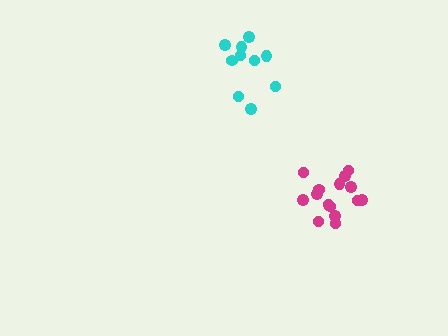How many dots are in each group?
Group 1: 10 dots, Group 2: 15 dots (25 total).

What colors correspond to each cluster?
The clusters are colored: cyan, magenta.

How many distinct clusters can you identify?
There are 2 distinct clusters.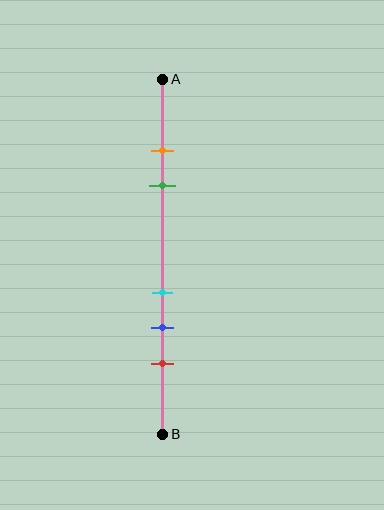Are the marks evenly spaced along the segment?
No, the marks are not evenly spaced.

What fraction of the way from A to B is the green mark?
The green mark is approximately 30% (0.3) of the way from A to B.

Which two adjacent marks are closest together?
The orange and green marks are the closest adjacent pair.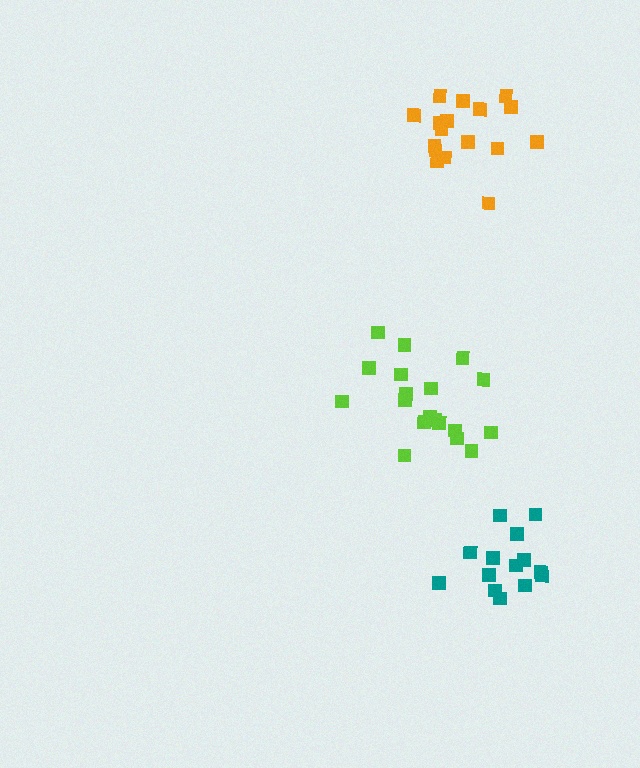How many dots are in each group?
Group 1: 14 dots, Group 2: 17 dots, Group 3: 19 dots (50 total).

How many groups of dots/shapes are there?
There are 3 groups.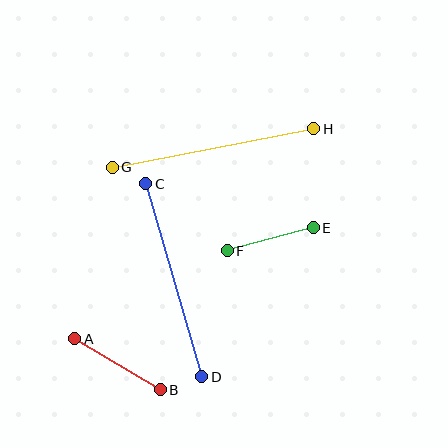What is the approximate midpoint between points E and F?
The midpoint is at approximately (270, 239) pixels.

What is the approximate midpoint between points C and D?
The midpoint is at approximately (174, 280) pixels.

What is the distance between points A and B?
The distance is approximately 100 pixels.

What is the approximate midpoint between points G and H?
The midpoint is at approximately (213, 148) pixels.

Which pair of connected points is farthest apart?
Points G and H are farthest apart.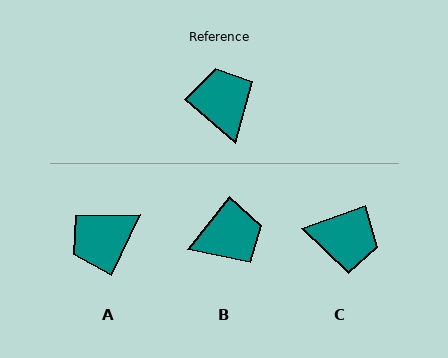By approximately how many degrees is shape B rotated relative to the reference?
Approximately 87 degrees clockwise.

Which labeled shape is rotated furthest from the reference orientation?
C, about 119 degrees away.